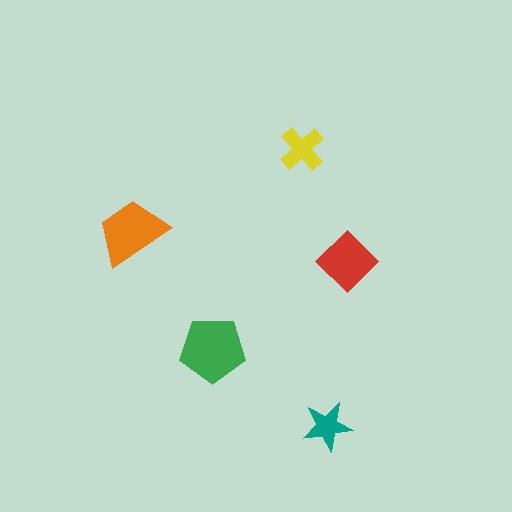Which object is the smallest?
The teal star.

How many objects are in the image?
There are 5 objects in the image.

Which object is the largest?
The green pentagon.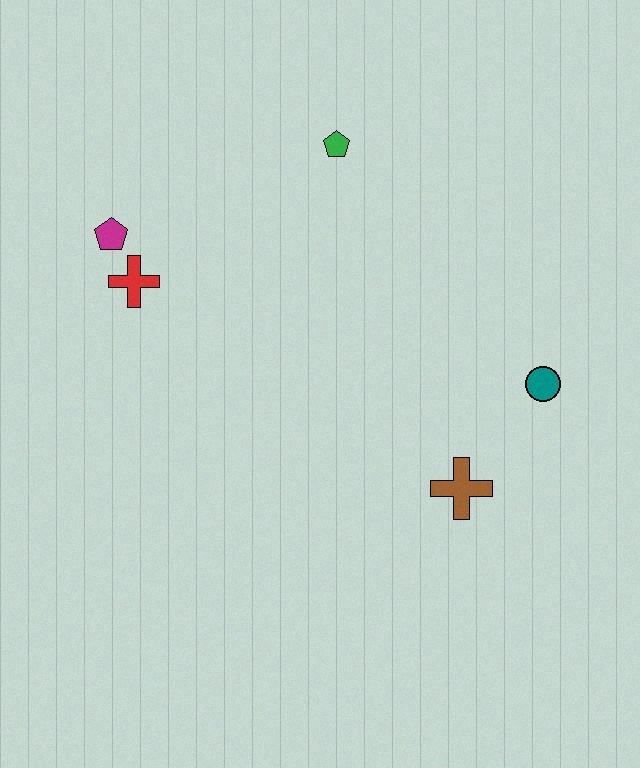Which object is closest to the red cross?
The magenta pentagon is closest to the red cross.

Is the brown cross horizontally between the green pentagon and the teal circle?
Yes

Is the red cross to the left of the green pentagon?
Yes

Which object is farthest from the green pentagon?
The brown cross is farthest from the green pentagon.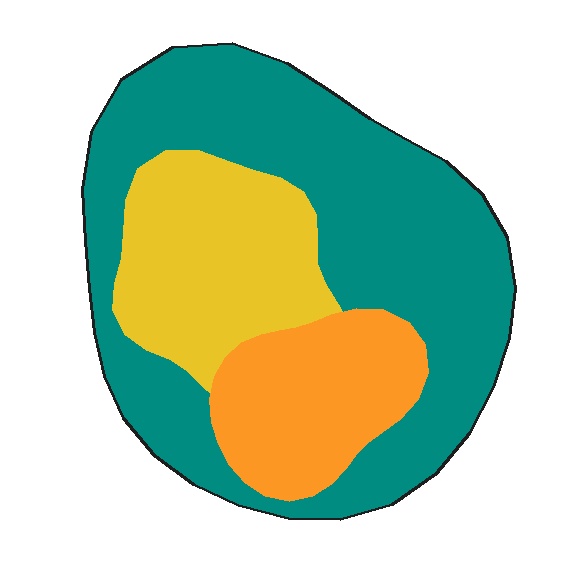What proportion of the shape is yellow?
Yellow takes up about one quarter (1/4) of the shape.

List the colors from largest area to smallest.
From largest to smallest: teal, yellow, orange.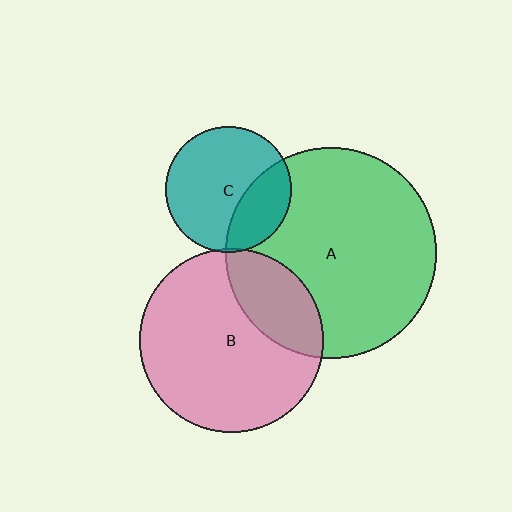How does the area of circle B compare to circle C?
Approximately 2.1 times.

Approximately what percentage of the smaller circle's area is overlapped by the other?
Approximately 5%.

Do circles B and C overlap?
Yes.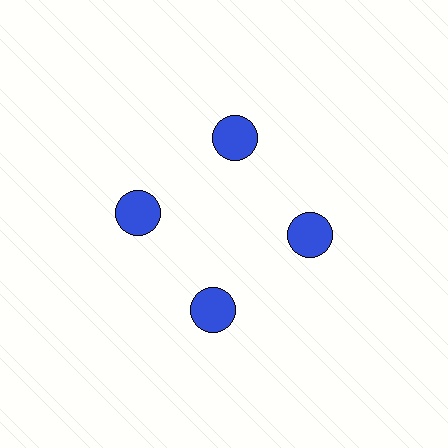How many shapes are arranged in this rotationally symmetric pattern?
There are 4 shapes, arranged in 4 groups of 1.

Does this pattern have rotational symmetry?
Yes, this pattern has 4-fold rotational symmetry. It looks the same after rotating 90 degrees around the center.